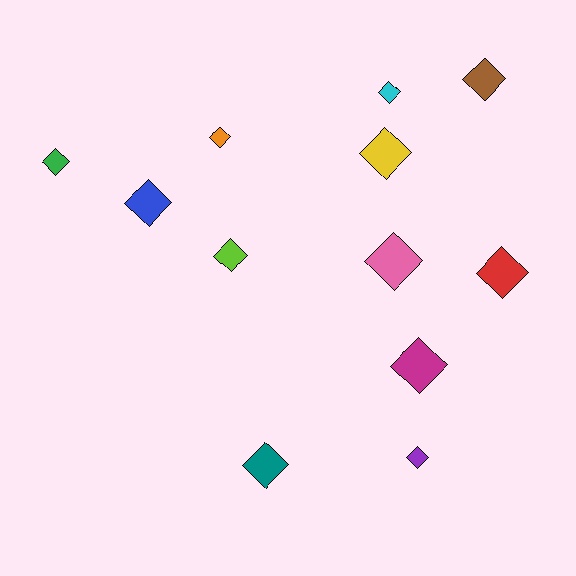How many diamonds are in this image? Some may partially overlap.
There are 12 diamonds.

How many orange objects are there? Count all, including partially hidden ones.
There is 1 orange object.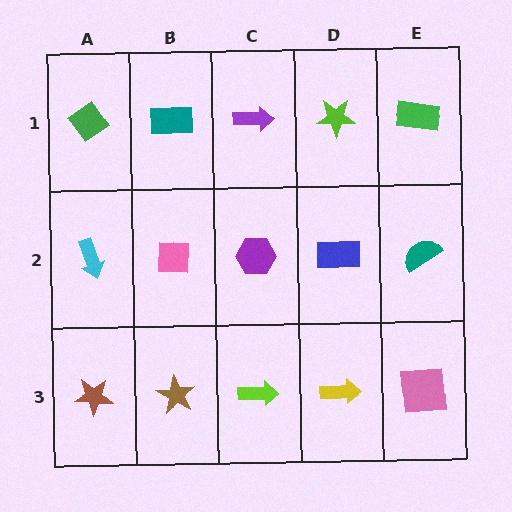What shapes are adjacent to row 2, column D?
A lime star (row 1, column D), a yellow arrow (row 3, column D), a purple hexagon (row 2, column C), a teal semicircle (row 2, column E).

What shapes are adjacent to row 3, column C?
A purple hexagon (row 2, column C), a brown star (row 3, column B), a yellow arrow (row 3, column D).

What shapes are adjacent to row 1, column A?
A cyan arrow (row 2, column A), a teal rectangle (row 1, column B).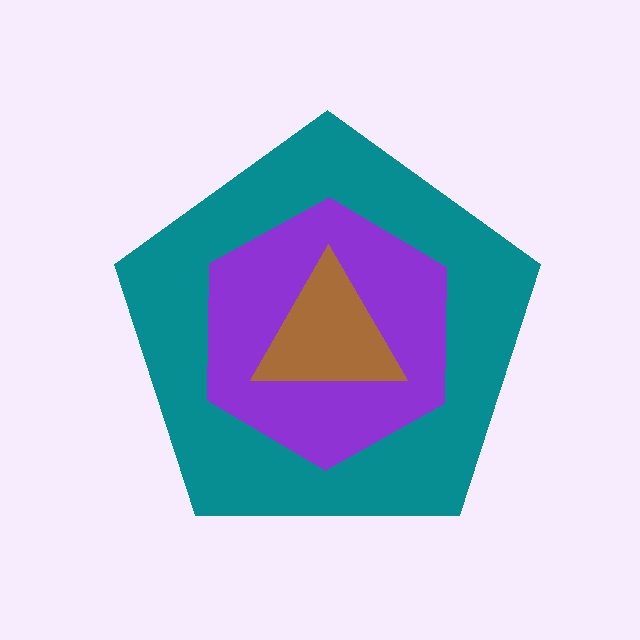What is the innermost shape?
The brown triangle.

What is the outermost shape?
The teal pentagon.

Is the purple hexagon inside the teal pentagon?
Yes.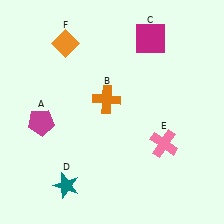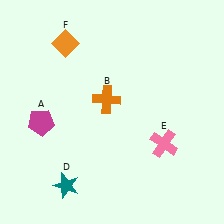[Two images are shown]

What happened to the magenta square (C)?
The magenta square (C) was removed in Image 2. It was in the top-right area of Image 1.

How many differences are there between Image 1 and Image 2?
There is 1 difference between the two images.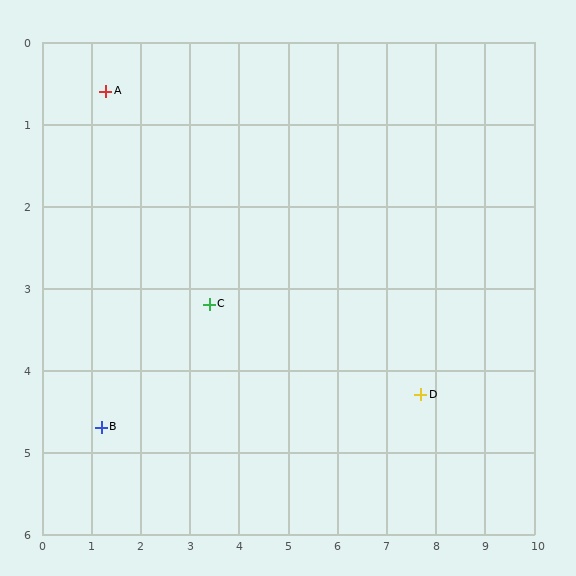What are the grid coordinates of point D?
Point D is at approximately (7.7, 4.3).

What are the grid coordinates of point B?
Point B is at approximately (1.2, 4.7).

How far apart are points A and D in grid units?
Points A and D are about 7.4 grid units apart.